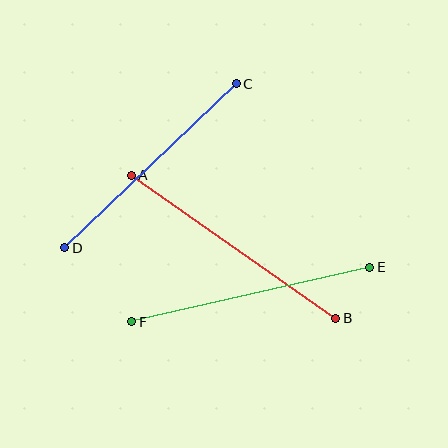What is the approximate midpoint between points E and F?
The midpoint is at approximately (251, 295) pixels.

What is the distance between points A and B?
The distance is approximately 249 pixels.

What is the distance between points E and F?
The distance is approximately 245 pixels.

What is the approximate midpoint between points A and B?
The midpoint is at approximately (234, 247) pixels.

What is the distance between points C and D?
The distance is approximately 237 pixels.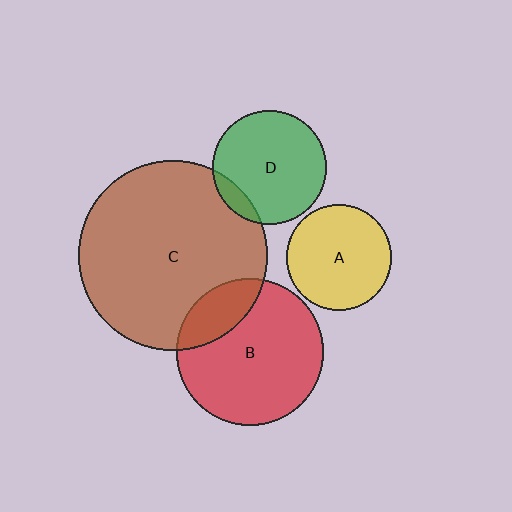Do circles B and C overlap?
Yes.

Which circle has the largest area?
Circle C (brown).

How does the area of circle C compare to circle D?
Approximately 2.8 times.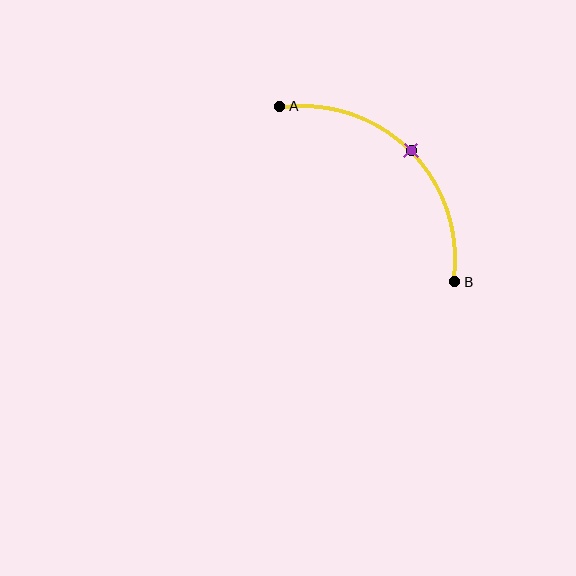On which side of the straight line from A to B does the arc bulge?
The arc bulges above and to the right of the straight line connecting A and B.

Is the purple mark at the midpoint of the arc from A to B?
Yes. The purple mark lies on the arc at equal arc-length from both A and B — it is the arc midpoint.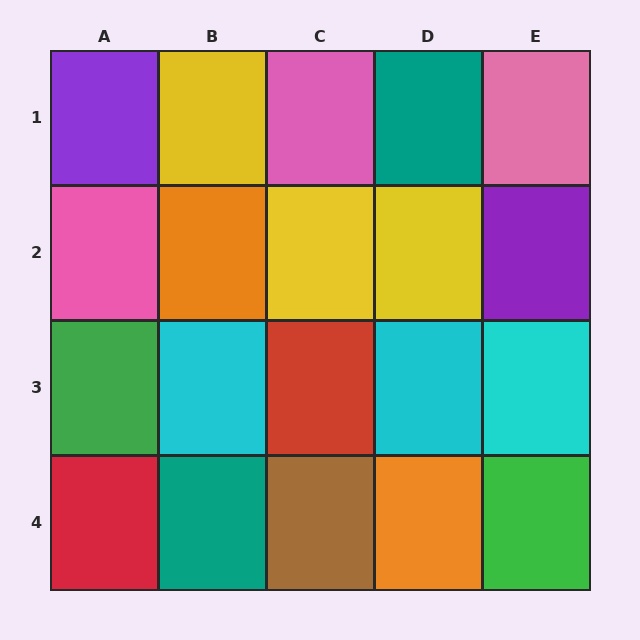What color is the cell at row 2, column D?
Yellow.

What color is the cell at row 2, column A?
Pink.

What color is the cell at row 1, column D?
Teal.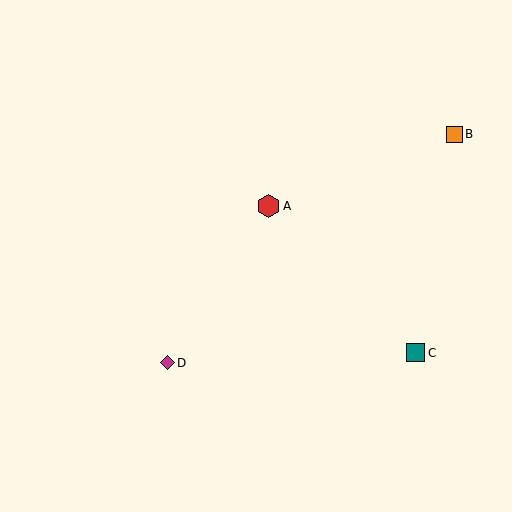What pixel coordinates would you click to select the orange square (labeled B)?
Click at (454, 134) to select the orange square B.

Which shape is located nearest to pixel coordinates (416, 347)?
The teal square (labeled C) at (416, 353) is nearest to that location.